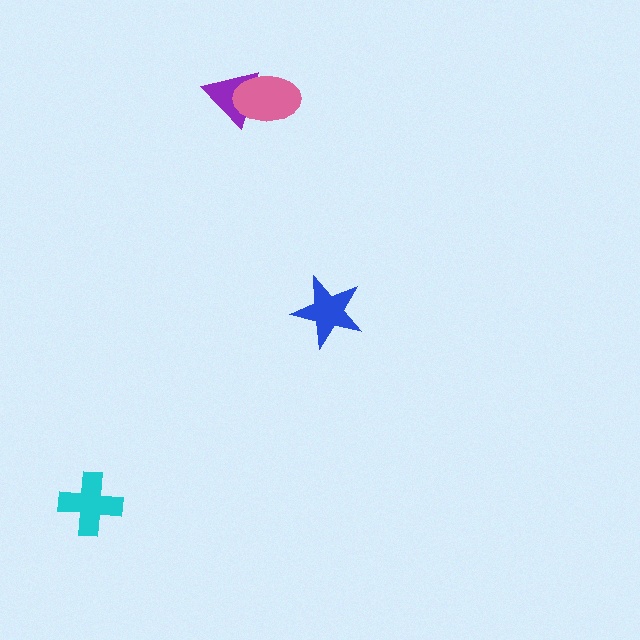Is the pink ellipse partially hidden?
No, no other shape covers it.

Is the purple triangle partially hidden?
Yes, it is partially covered by another shape.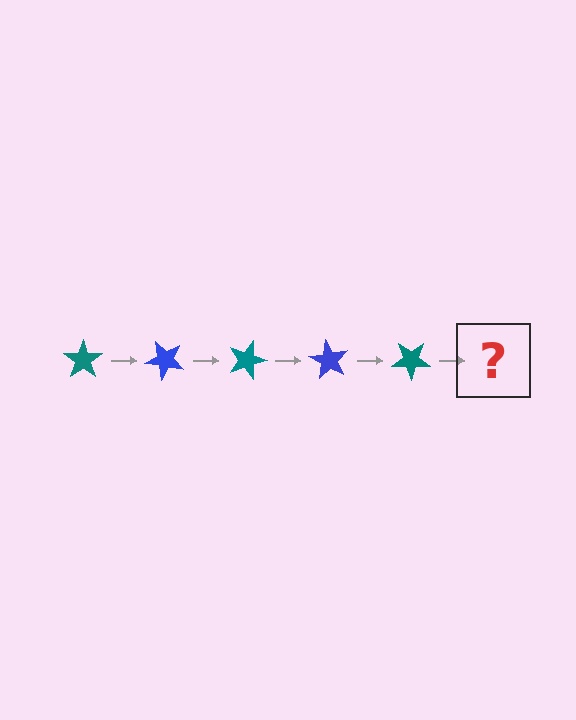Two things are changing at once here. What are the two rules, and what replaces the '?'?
The two rules are that it rotates 45 degrees each step and the color cycles through teal and blue. The '?' should be a blue star, rotated 225 degrees from the start.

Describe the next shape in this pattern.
It should be a blue star, rotated 225 degrees from the start.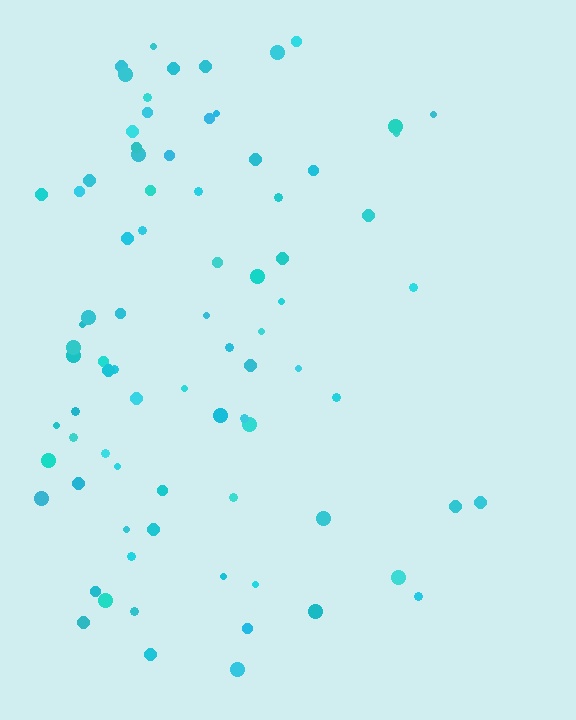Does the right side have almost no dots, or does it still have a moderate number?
Still a moderate number, just noticeably fewer than the left.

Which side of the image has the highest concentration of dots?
The left.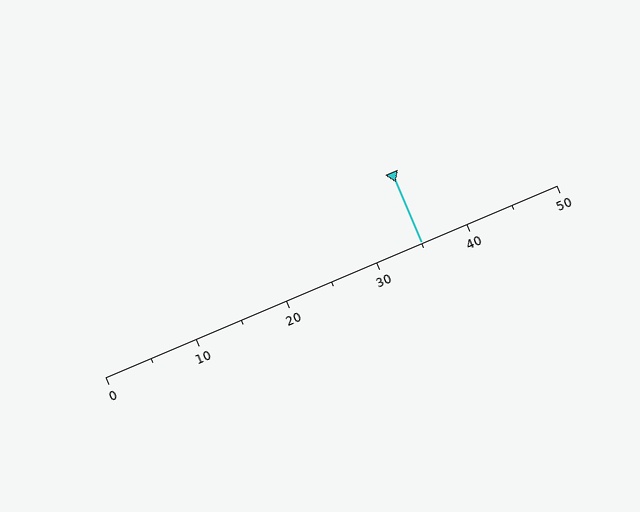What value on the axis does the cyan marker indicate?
The marker indicates approximately 35.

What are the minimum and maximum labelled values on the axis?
The axis runs from 0 to 50.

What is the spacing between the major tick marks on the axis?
The major ticks are spaced 10 apart.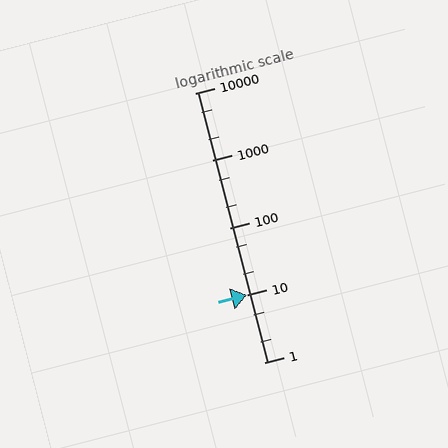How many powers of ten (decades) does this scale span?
The scale spans 4 decades, from 1 to 10000.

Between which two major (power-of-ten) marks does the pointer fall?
The pointer is between 10 and 100.